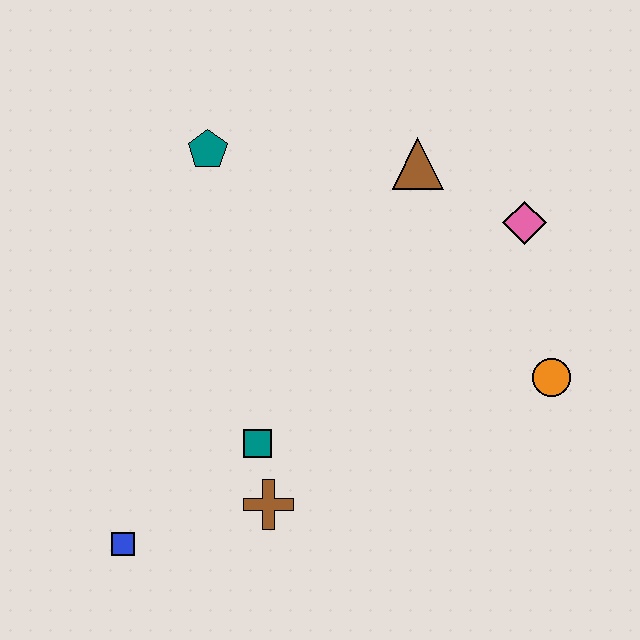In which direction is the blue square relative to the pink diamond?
The blue square is to the left of the pink diamond.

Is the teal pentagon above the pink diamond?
Yes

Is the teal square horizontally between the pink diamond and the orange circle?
No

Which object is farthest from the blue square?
The pink diamond is farthest from the blue square.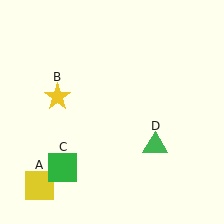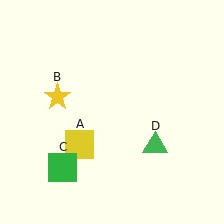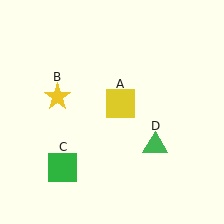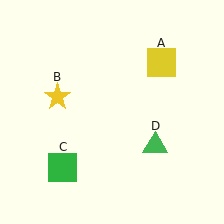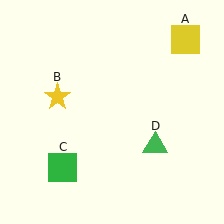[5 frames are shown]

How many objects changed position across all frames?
1 object changed position: yellow square (object A).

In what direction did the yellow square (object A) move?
The yellow square (object A) moved up and to the right.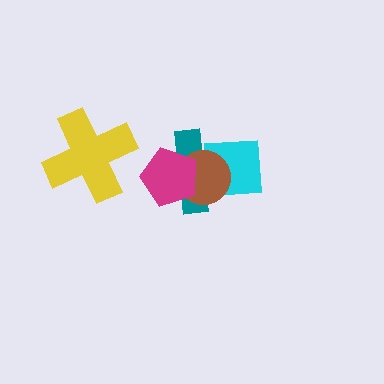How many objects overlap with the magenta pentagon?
2 objects overlap with the magenta pentagon.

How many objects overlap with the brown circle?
3 objects overlap with the brown circle.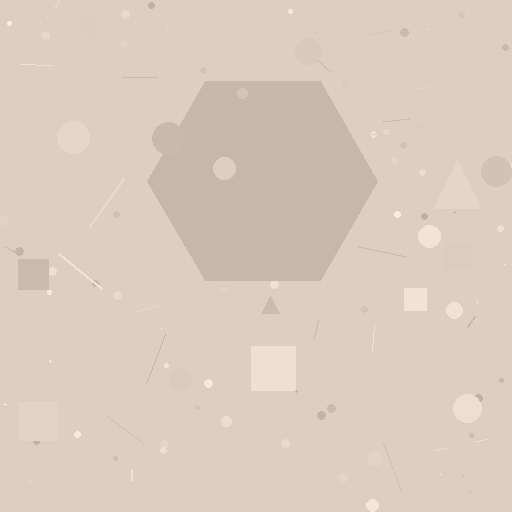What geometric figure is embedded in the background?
A hexagon is embedded in the background.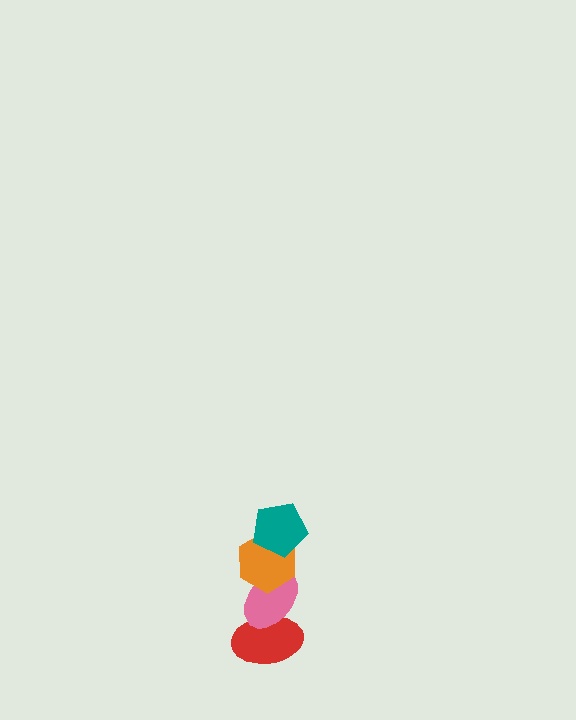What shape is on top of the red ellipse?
The pink ellipse is on top of the red ellipse.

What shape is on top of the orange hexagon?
The teal pentagon is on top of the orange hexagon.